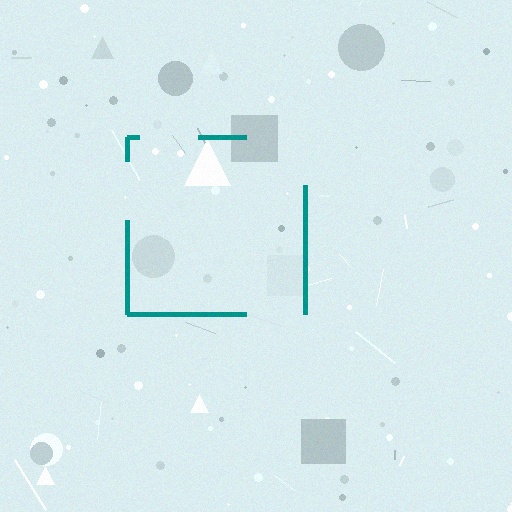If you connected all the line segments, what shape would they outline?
They would outline a square.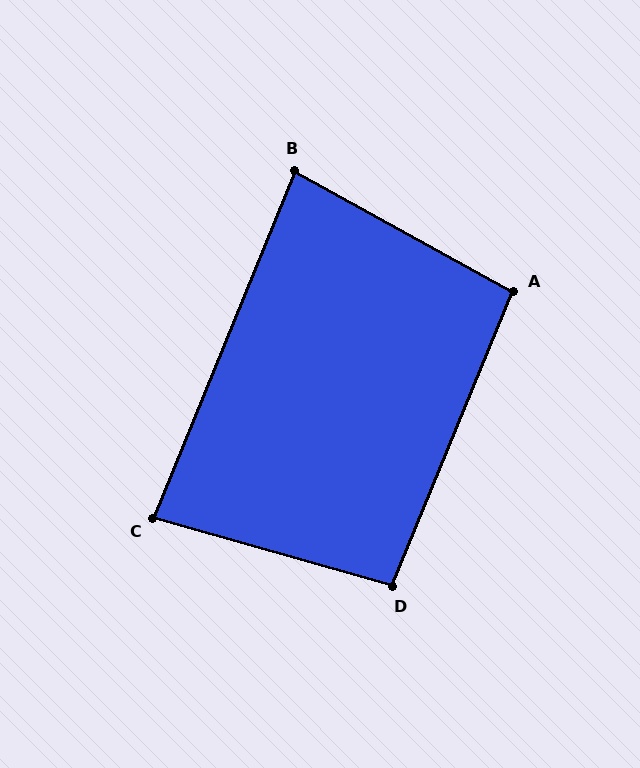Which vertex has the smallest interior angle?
B, at approximately 83 degrees.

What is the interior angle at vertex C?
Approximately 84 degrees (acute).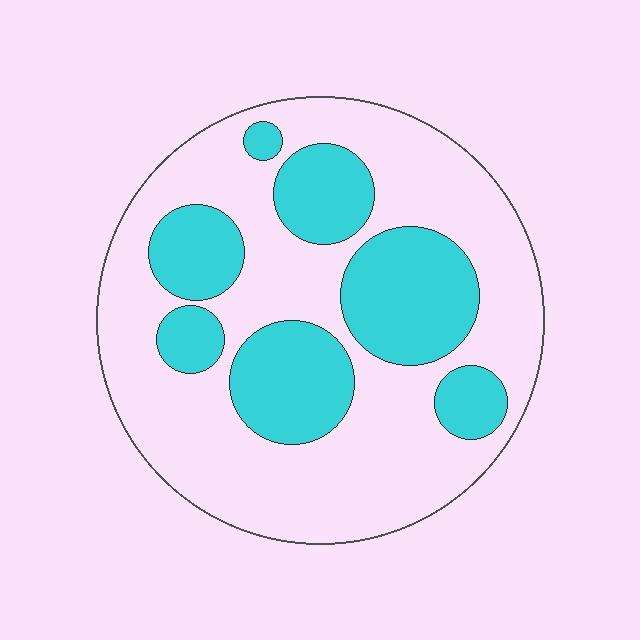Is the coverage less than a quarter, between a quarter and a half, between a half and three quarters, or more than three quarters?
Between a quarter and a half.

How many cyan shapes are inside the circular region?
7.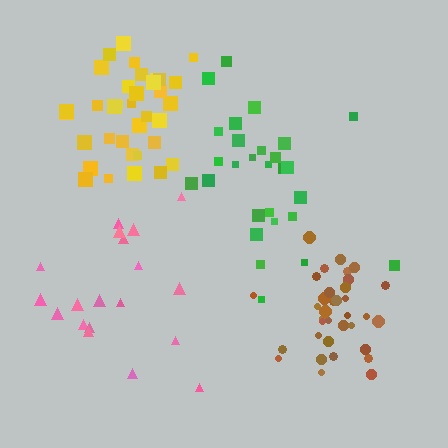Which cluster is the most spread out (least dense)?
Pink.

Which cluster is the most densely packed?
Brown.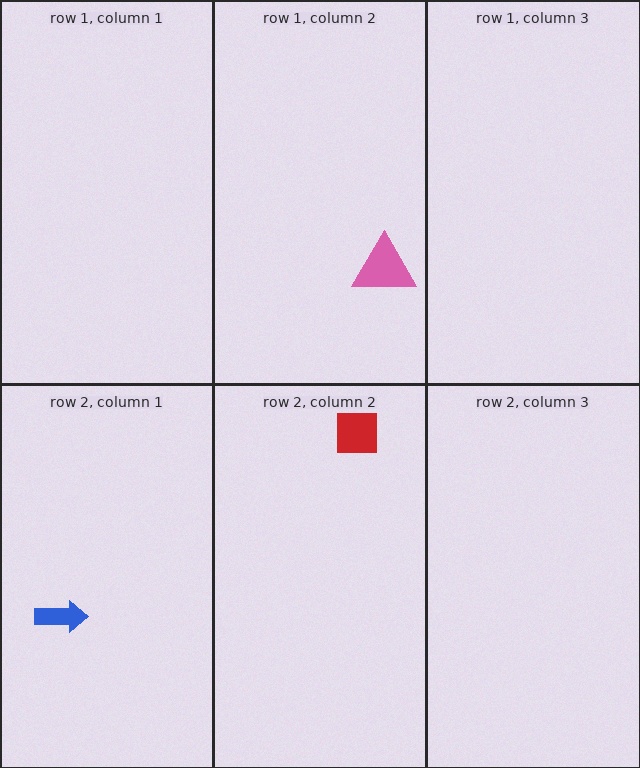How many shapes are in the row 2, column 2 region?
1.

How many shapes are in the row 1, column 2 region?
1.